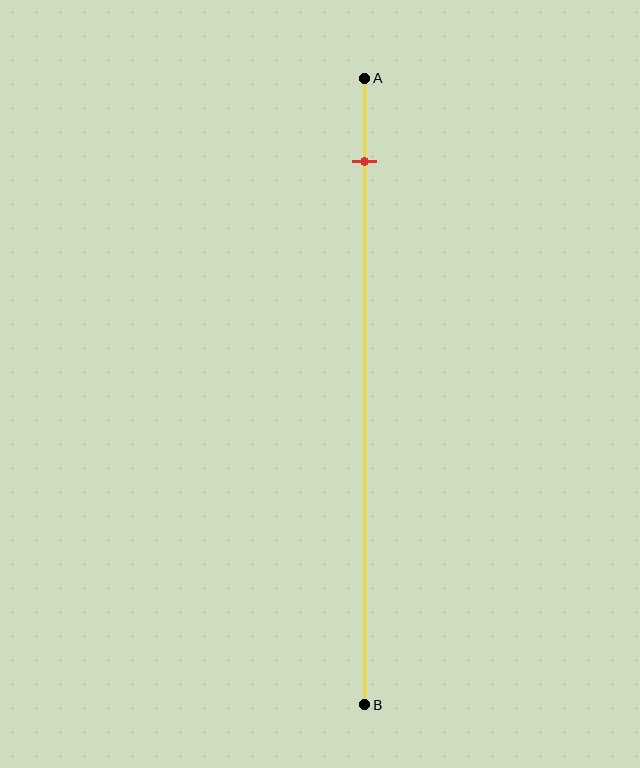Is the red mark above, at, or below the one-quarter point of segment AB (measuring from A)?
The red mark is above the one-quarter point of segment AB.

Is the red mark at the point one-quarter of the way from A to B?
No, the mark is at about 15% from A, not at the 25% one-quarter point.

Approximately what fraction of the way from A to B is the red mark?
The red mark is approximately 15% of the way from A to B.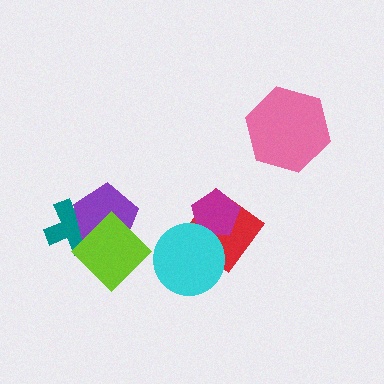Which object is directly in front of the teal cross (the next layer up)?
The purple pentagon is directly in front of the teal cross.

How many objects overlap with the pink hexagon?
0 objects overlap with the pink hexagon.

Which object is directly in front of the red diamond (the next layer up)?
The magenta pentagon is directly in front of the red diamond.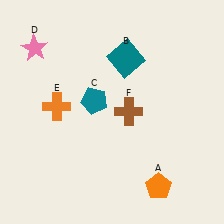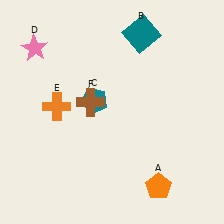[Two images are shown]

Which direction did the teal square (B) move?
The teal square (B) moved up.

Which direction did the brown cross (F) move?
The brown cross (F) moved left.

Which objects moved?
The objects that moved are: the teal square (B), the brown cross (F).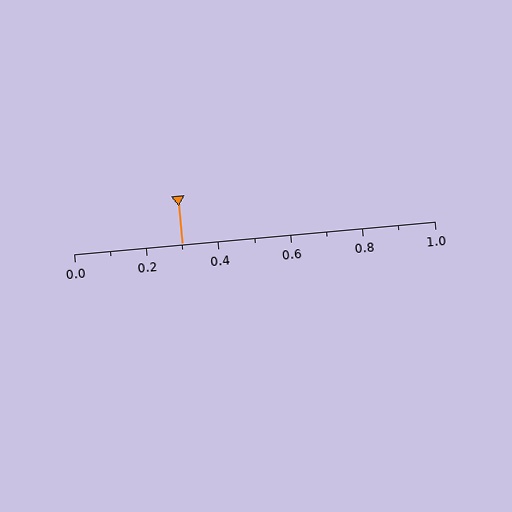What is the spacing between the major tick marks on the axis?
The major ticks are spaced 0.2 apart.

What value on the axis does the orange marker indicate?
The marker indicates approximately 0.3.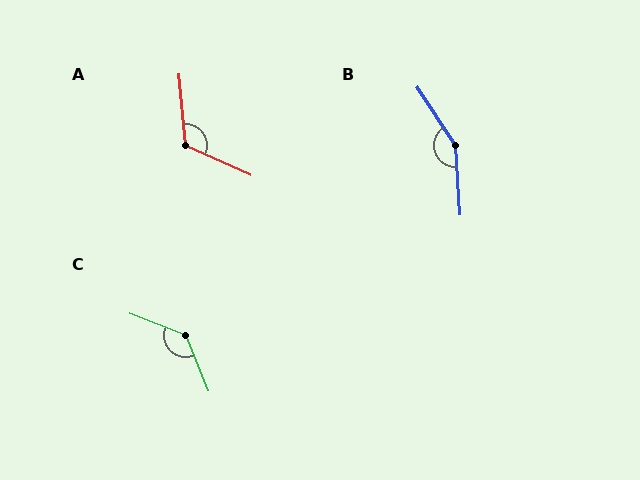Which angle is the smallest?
A, at approximately 119 degrees.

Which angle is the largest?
B, at approximately 150 degrees.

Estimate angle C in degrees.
Approximately 133 degrees.